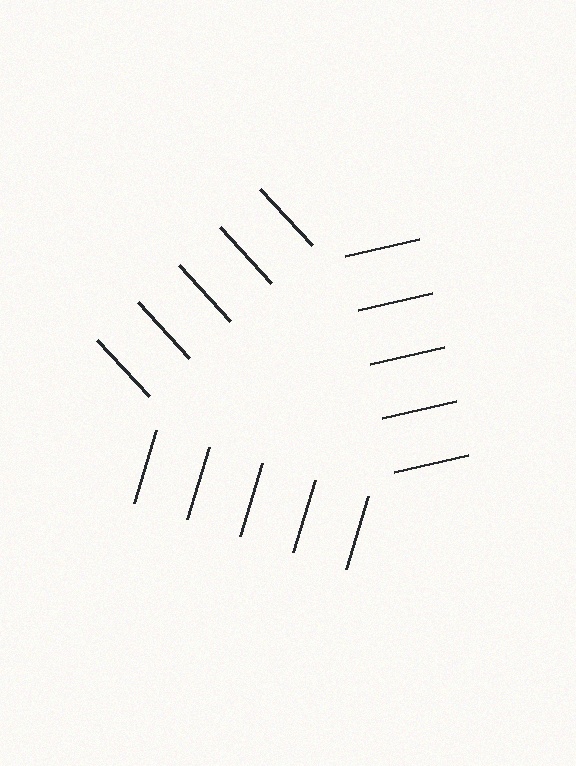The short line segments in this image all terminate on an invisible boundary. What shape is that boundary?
An illusory triangle — the line segments terminate on its edges but no continuous stroke is drawn.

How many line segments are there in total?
15 — 5 along each of the 3 edges.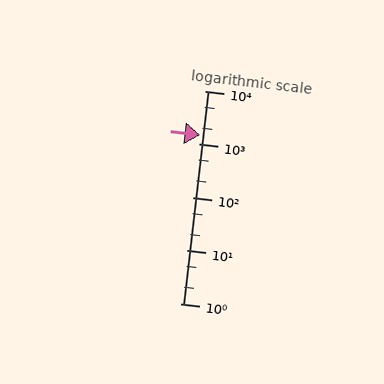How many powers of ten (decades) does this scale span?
The scale spans 4 decades, from 1 to 10000.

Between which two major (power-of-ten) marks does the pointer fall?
The pointer is between 1000 and 10000.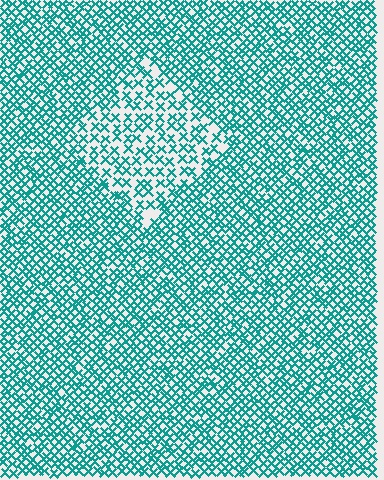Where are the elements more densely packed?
The elements are more densely packed outside the diamond boundary.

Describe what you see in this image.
The image contains small teal elements arranged at two different densities. A diamond-shaped region is visible where the elements are less densely packed than the surrounding area.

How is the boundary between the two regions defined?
The boundary is defined by a change in element density (approximately 1.8x ratio). All elements are the same color, size, and shape.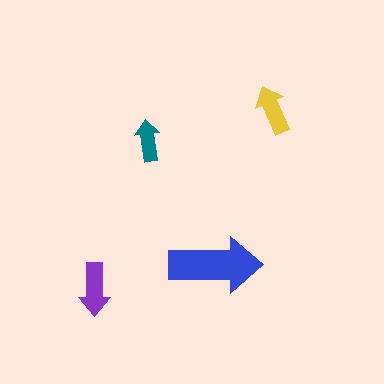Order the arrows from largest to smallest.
the blue one, the purple one, the yellow one, the teal one.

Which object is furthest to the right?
The yellow arrow is rightmost.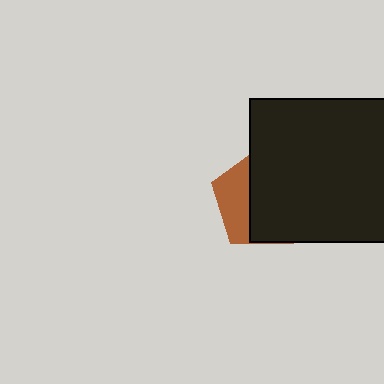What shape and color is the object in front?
The object in front is a black square.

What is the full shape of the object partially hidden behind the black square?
The partially hidden object is a brown pentagon.